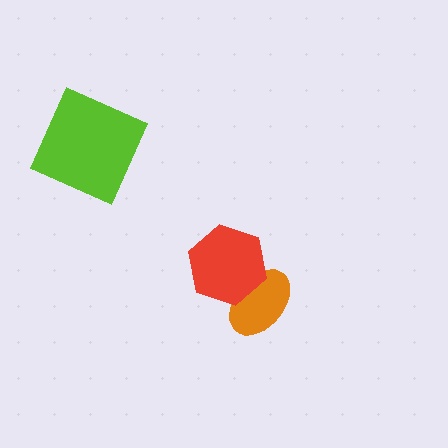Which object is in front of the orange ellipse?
The red hexagon is in front of the orange ellipse.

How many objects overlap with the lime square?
0 objects overlap with the lime square.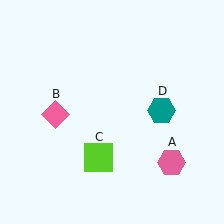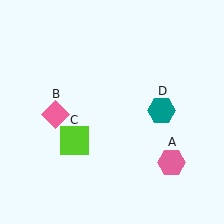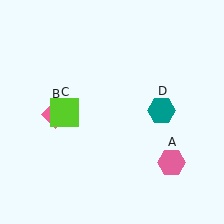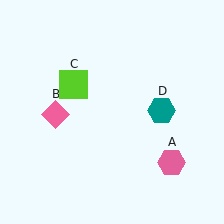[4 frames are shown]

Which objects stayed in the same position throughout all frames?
Pink hexagon (object A) and pink diamond (object B) and teal hexagon (object D) remained stationary.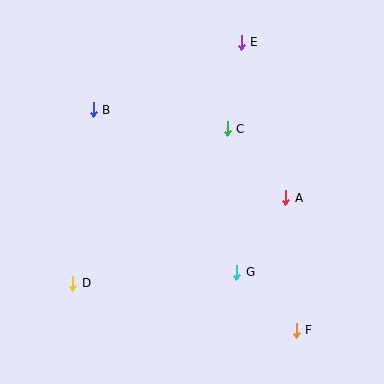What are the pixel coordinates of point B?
Point B is at (93, 110).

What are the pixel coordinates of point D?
Point D is at (73, 283).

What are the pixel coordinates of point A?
Point A is at (286, 198).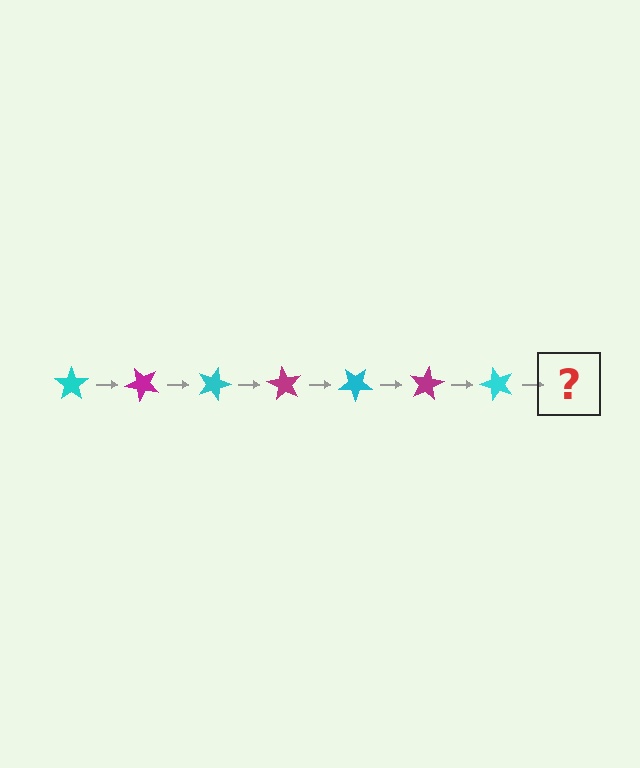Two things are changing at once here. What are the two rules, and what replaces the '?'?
The two rules are that it rotates 45 degrees each step and the color cycles through cyan and magenta. The '?' should be a magenta star, rotated 315 degrees from the start.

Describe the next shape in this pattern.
It should be a magenta star, rotated 315 degrees from the start.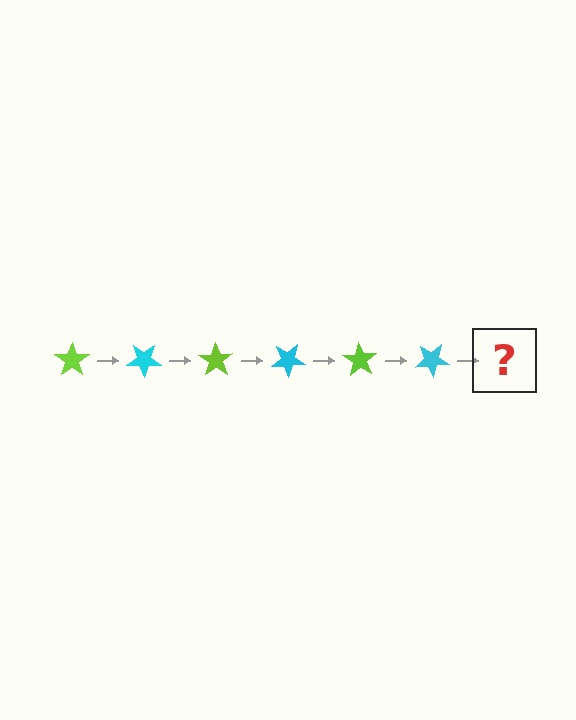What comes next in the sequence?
The next element should be a lime star, rotated 210 degrees from the start.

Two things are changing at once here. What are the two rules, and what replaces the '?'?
The two rules are that it rotates 35 degrees each step and the color cycles through lime and cyan. The '?' should be a lime star, rotated 210 degrees from the start.